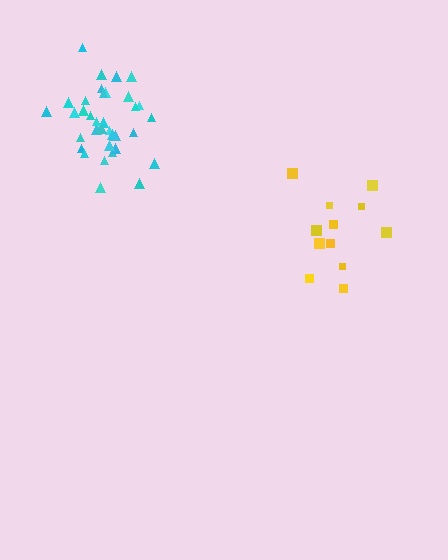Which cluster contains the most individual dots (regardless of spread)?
Cyan (35).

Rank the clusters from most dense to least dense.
cyan, yellow.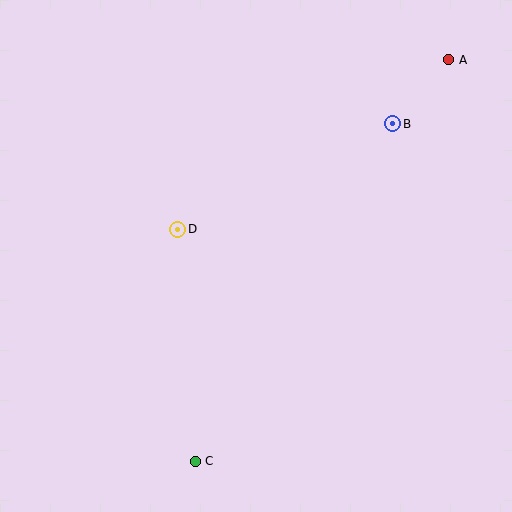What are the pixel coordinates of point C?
Point C is at (195, 461).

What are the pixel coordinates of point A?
Point A is at (449, 60).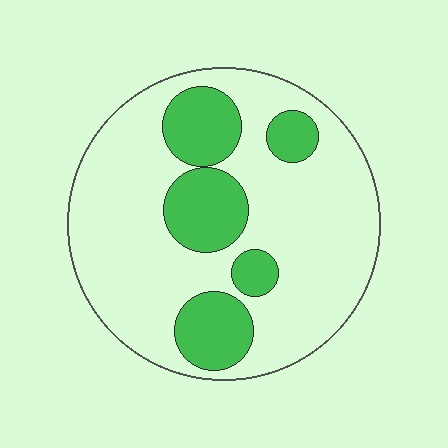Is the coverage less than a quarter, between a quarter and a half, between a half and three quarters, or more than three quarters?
Between a quarter and a half.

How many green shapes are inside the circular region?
5.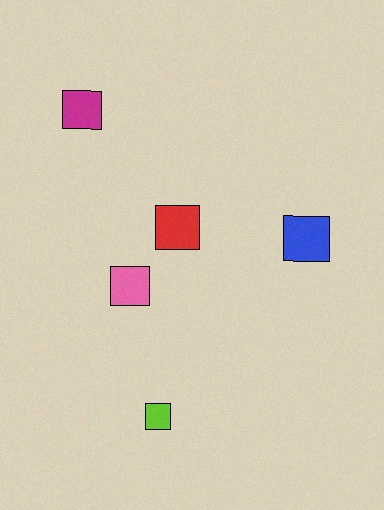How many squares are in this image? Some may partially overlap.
There are 5 squares.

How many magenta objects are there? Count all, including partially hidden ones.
There is 1 magenta object.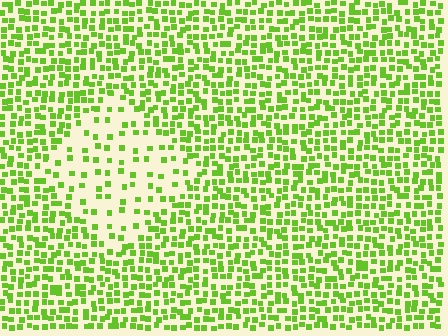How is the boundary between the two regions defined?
The boundary is defined by a change in element density (approximately 2.6x ratio). All elements are the same color, size, and shape.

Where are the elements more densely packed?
The elements are more densely packed outside the diamond boundary.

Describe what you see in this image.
The image contains small lime elements arranged at two different densities. A diamond-shaped region is visible where the elements are less densely packed than the surrounding area.